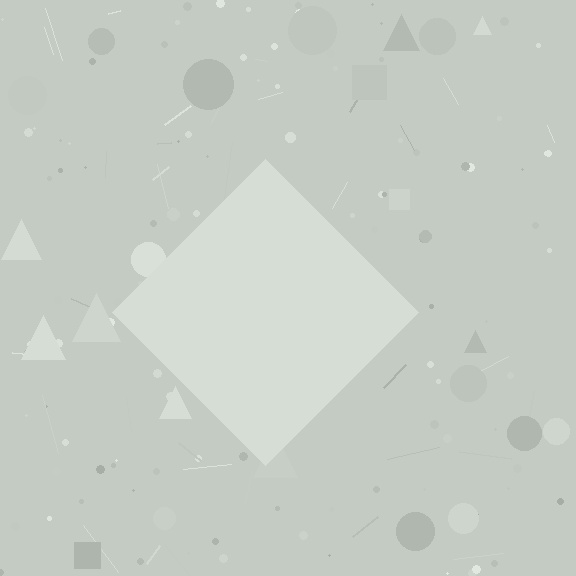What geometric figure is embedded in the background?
A diamond is embedded in the background.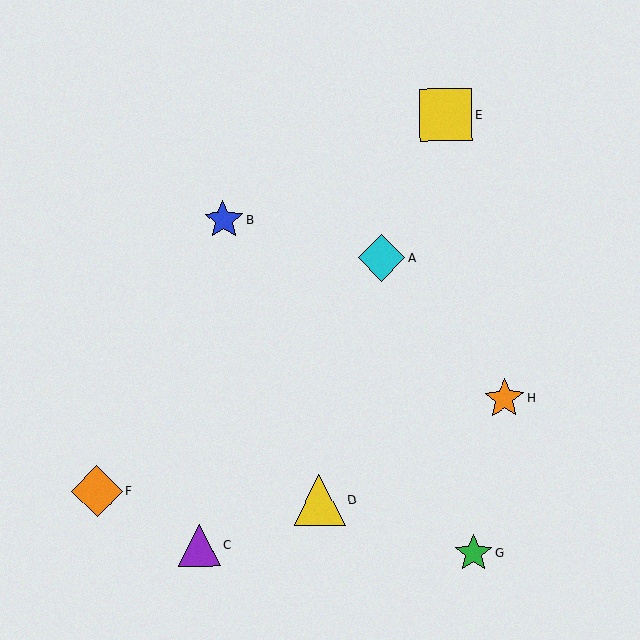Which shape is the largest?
The yellow square (labeled E) is the largest.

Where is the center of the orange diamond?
The center of the orange diamond is at (97, 491).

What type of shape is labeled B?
Shape B is a blue star.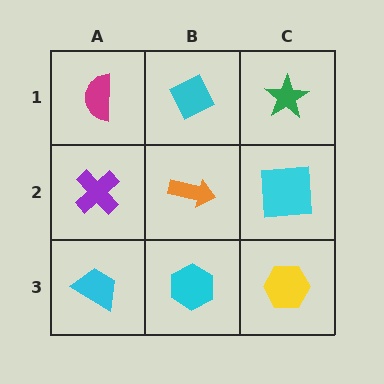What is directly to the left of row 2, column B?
A purple cross.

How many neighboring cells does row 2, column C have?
3.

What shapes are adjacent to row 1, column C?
A cyan square (row 2, column C), a cyan diamond (row 1, column B).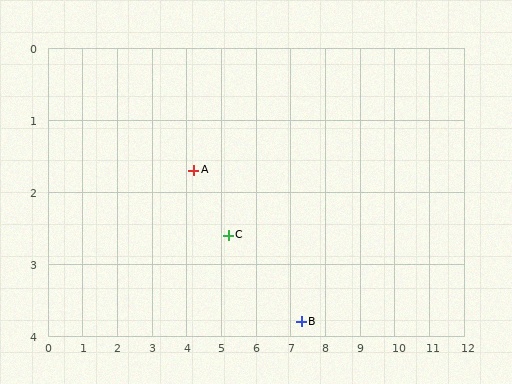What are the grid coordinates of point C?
Point C is at approximately (5.2, 2.6).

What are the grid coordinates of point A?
Point A is at approximately (4.2, 1.7).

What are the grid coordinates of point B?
Point B is at approximately (7.3, 3.8).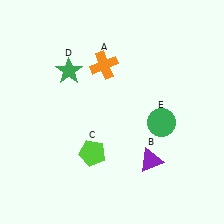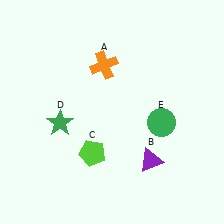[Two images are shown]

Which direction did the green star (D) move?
The green star (D) moved down.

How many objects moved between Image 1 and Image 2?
1 object moved between the two images.